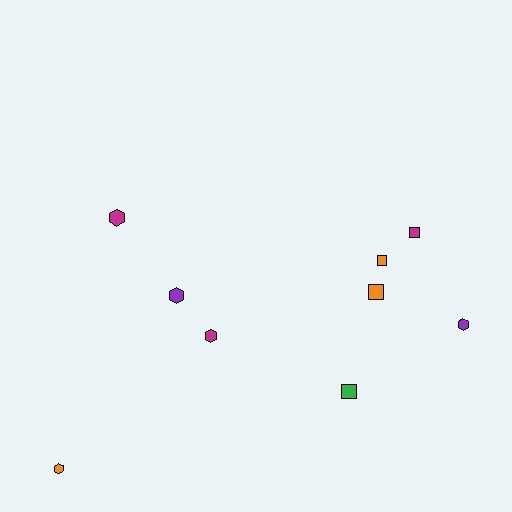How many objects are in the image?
There are 9 objects.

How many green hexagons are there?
There are no green hexagons.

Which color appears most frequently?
Orange, with 3 objects.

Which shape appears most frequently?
Hexagon, with 5 objects.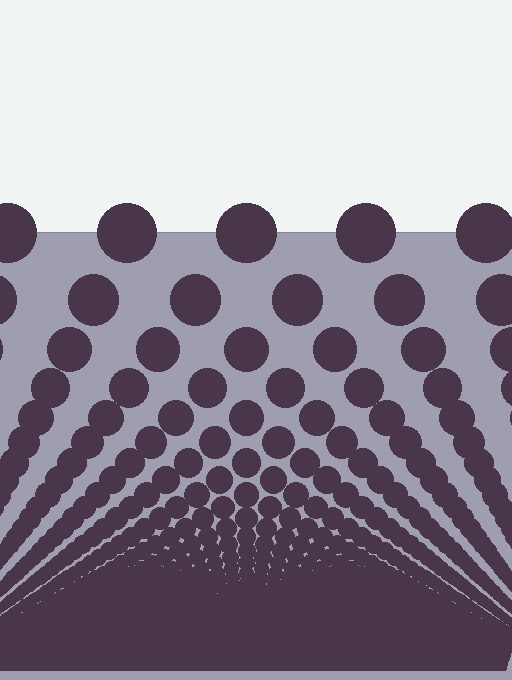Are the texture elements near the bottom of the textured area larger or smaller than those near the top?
Smaller. The gradient is inverted — elements near the bottom are smaller and denser.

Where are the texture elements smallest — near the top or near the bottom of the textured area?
Near the bottom.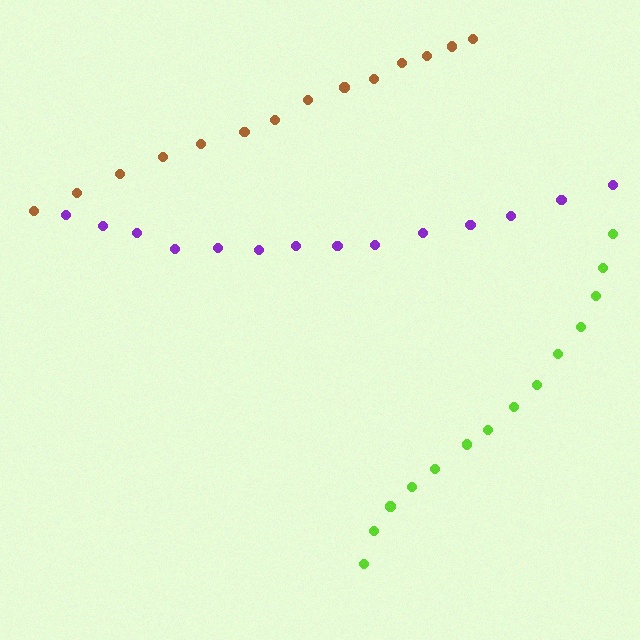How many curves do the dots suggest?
There are 3 distinct paths.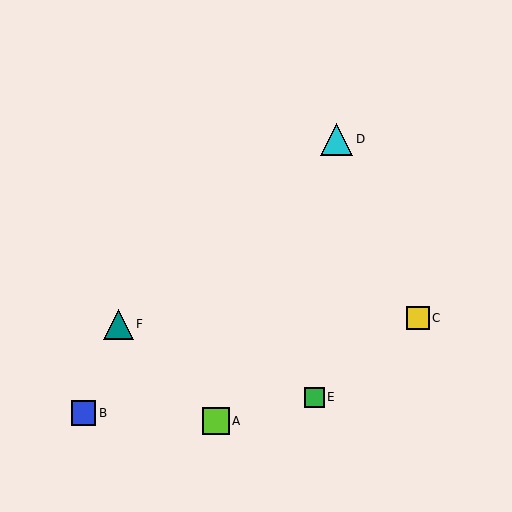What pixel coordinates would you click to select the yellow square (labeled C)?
Click at (418, 318) to select the yellow square C.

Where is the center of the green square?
The center of the green square is at (314, 397).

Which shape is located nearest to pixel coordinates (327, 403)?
The green square (labeled E) at (314, 397) is nearest to that location.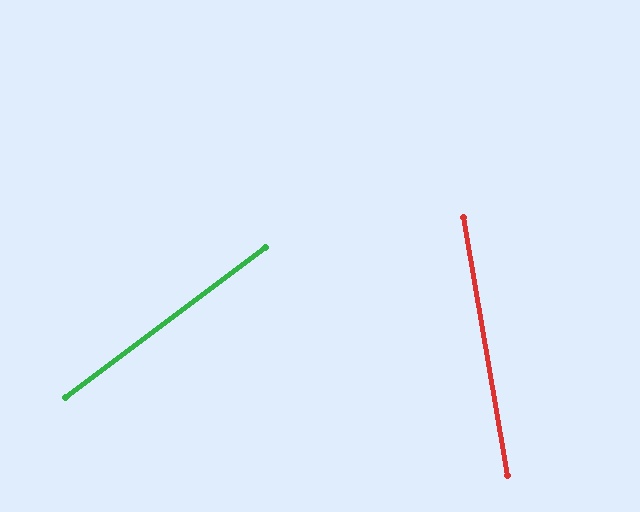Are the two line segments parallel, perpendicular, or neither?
Neither parallel nor perpendicular — they differ by about 63°.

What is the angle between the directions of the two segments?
Approximately 63 degrees.